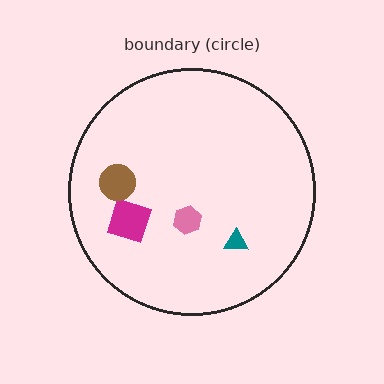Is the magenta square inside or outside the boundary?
Inside.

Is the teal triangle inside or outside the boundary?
Inside.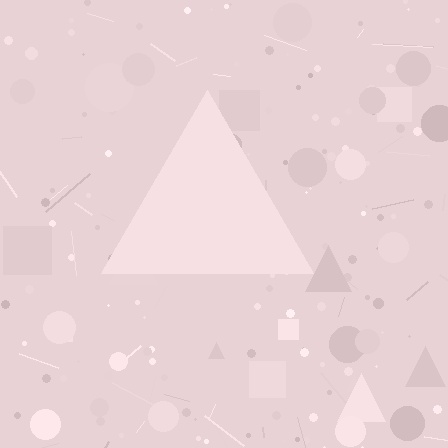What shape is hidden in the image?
A triangle is hidden in the image.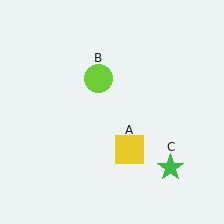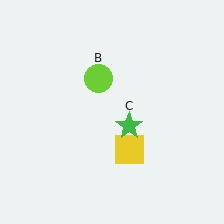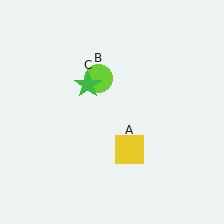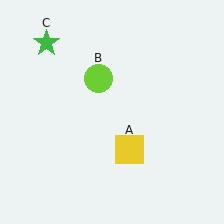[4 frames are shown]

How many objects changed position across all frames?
1 object changed position: green star (object C).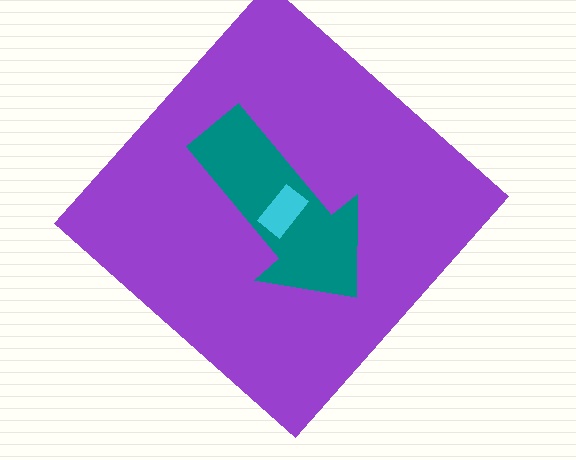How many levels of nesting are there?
3.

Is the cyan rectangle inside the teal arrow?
Yes.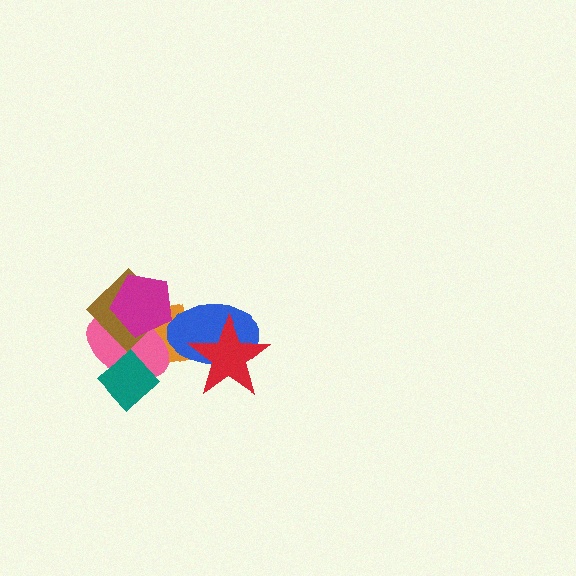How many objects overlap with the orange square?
4 objects overlap with the orange square.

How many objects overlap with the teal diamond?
1 object overlaps with the teal diamond.